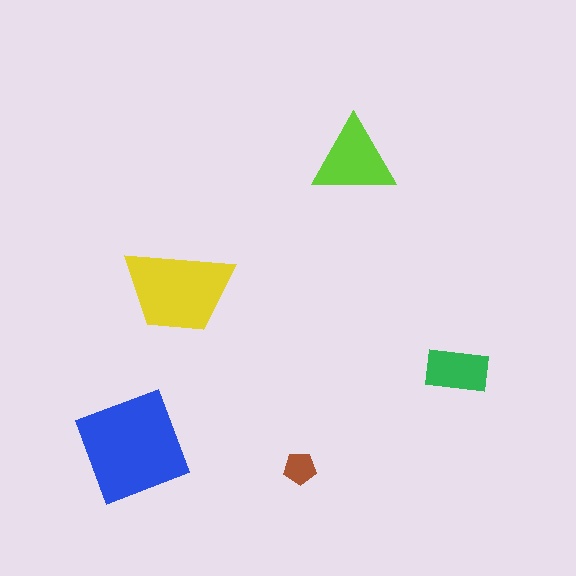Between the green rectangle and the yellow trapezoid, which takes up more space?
The yellow trapezoid.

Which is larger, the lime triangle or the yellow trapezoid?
The yellow trapezoid.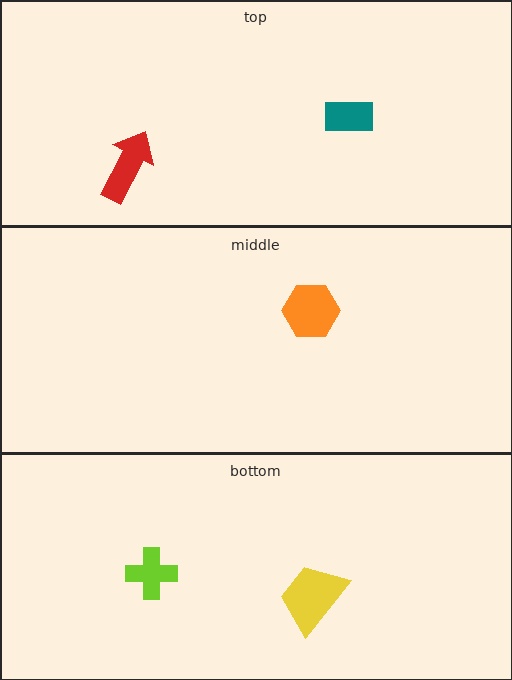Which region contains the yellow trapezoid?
The bottom region.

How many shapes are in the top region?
2.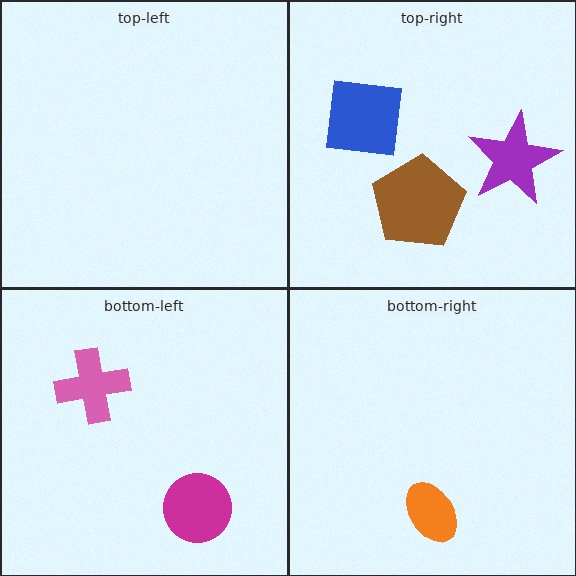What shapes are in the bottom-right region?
The orange ellipse.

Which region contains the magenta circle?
The bottom-left region.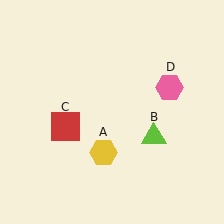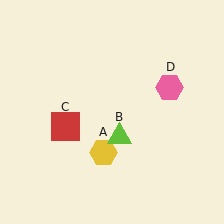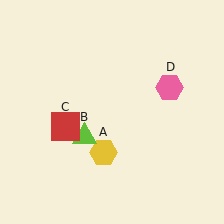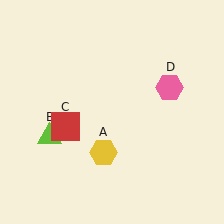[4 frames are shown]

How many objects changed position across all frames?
1 object changed position: lime triangle (object B).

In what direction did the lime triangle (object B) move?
The lime triangle (object B) moved left.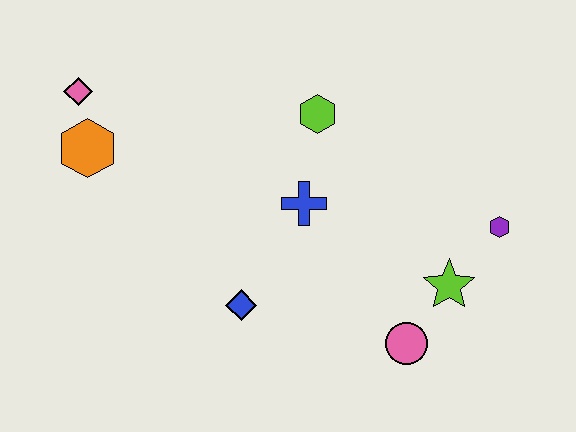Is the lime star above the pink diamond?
No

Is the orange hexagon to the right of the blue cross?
No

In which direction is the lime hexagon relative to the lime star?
The lime hexagon is above the lime star.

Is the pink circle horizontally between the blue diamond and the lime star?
Yes